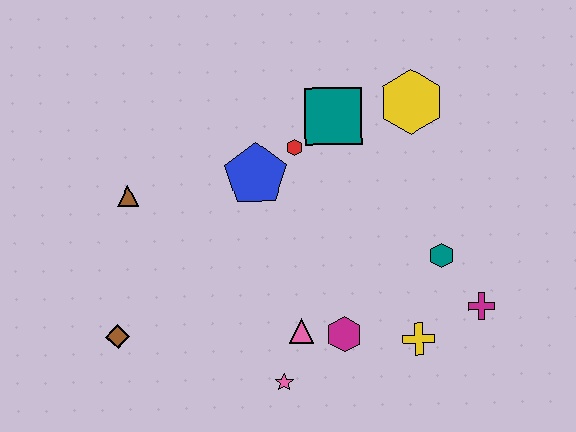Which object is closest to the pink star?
The pink triangle is closest to the pink star.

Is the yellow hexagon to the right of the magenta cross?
No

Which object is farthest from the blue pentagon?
The magenta cross is farthest from the blue pentagon.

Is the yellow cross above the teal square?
No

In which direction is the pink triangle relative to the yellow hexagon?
The pink triangle is below the yellow hexagon.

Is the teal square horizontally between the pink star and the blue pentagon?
No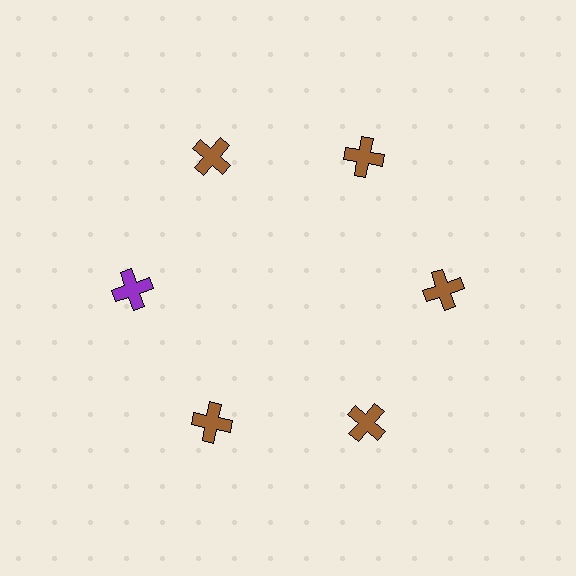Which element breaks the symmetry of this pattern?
The purple cross at roughly the 9 o'clock position breaks the symmetry. All other shapes are brown crosses.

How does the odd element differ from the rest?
It has a different color: purple instead of brown.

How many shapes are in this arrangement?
There are 6 shapes arranged in a ring pattern.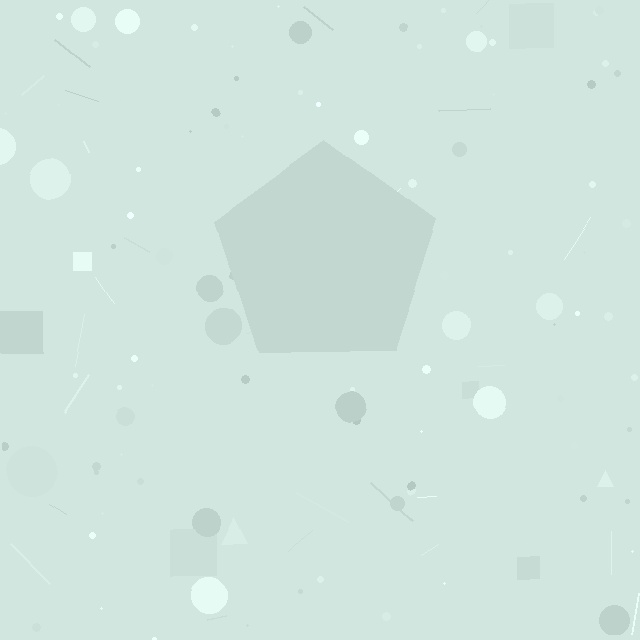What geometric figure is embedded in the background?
A pentagon is embedded in the background.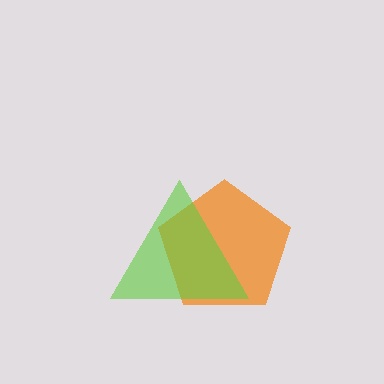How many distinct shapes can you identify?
There are 2 distinct shapes: an orange pentagon, a lime triangle.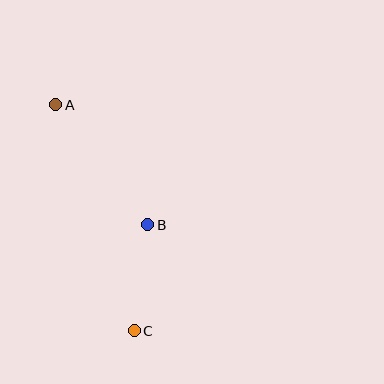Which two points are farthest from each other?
Points A and C are farthest from each other.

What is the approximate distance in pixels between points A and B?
The distance between A and B is approximately 151 pixels.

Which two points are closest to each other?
Points B and C are closest to each other.